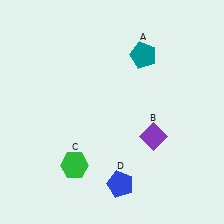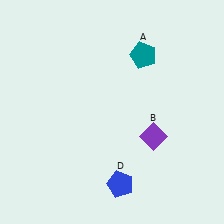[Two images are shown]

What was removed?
The green hexagon (C) was removed in Image 2.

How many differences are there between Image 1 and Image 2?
There is 1 difference between the two images.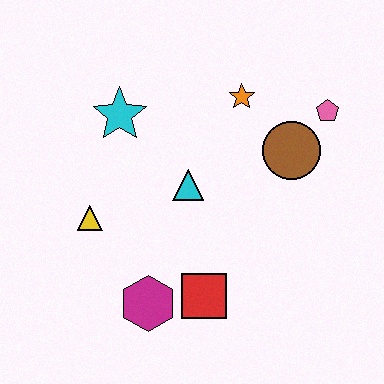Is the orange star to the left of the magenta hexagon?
No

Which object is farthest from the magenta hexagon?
The pink pentagon is farthest from the magenta hexagon.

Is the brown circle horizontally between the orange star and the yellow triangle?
No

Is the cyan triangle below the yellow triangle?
No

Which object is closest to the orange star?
The brown circle is closest to the orange star.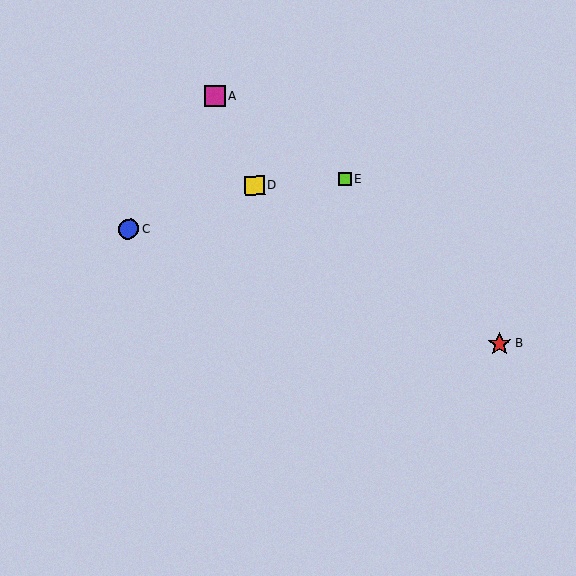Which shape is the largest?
The red star (labeled B) is the largest.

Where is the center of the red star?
The center of the red star is at (500, 344).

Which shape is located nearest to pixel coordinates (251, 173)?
The yellow square (labeled D) at (255, 186) is nearest to that location.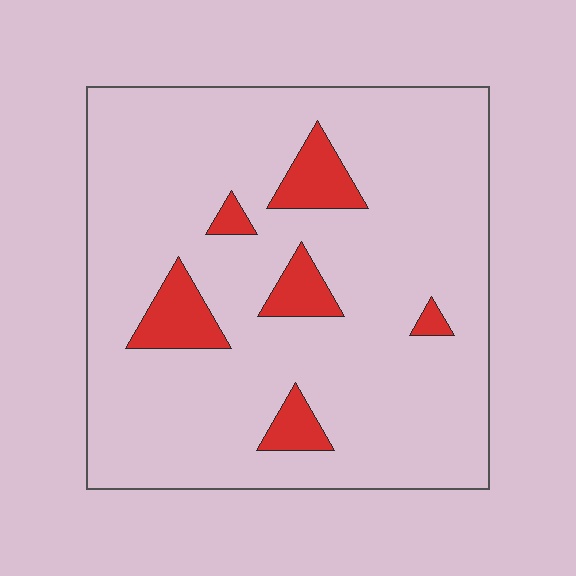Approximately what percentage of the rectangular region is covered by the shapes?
Approximately 10%.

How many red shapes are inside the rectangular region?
6.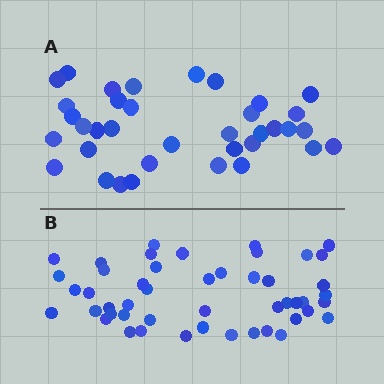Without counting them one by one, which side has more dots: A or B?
Region B (the bottom region) has more dots.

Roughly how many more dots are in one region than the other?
Region B has roughly 12 or so more dots than region A.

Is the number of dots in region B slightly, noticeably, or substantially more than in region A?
Region B has noticeably more, but not dramatically so. The ratio is roughly 1.3 to 1.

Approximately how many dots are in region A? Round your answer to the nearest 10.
About 40 dots. (The exact count is 36, which rounds to 40.)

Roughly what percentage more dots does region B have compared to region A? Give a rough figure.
About 35% more.